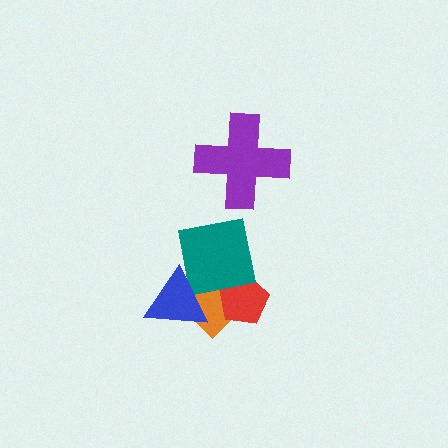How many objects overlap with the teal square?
3 objects overlap with the teal square.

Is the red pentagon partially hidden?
Yes, it is partially covered by another shape.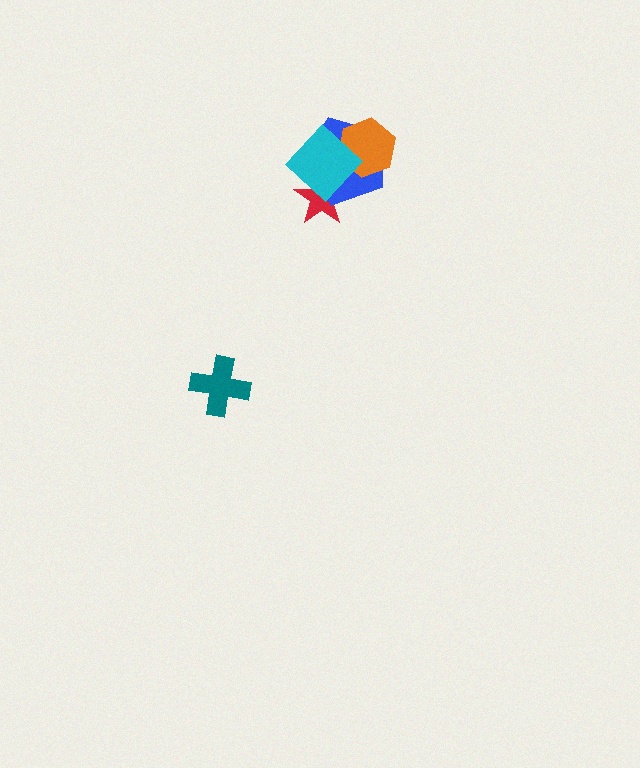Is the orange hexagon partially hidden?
Yes, it is partially covered by another shape.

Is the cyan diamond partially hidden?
No, no other shape covers it.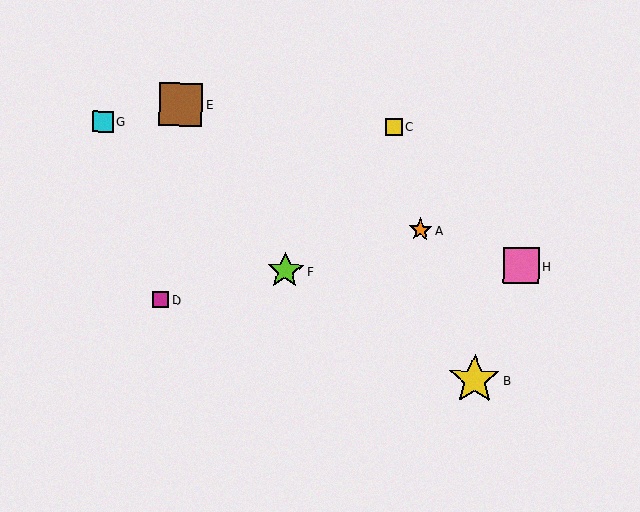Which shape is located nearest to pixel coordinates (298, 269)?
The lime star (labeled F) at (285, 271) is nearest to that location.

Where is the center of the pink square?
The center of the pink square is at (521, 266).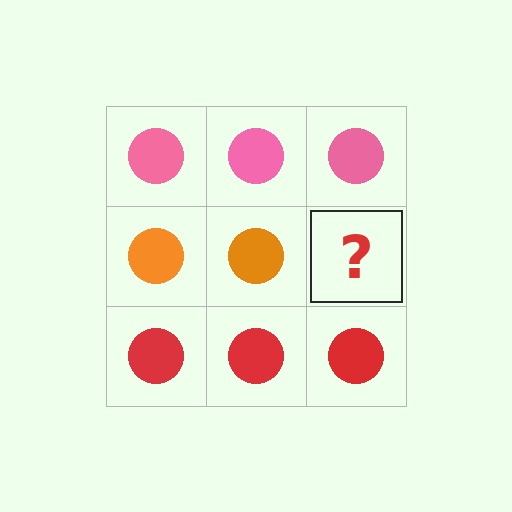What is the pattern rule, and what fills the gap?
The rule is that each row has a consistent color. The gap should be filled with an orange circle.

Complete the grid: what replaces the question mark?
The question mark should be replaced with an orange circle.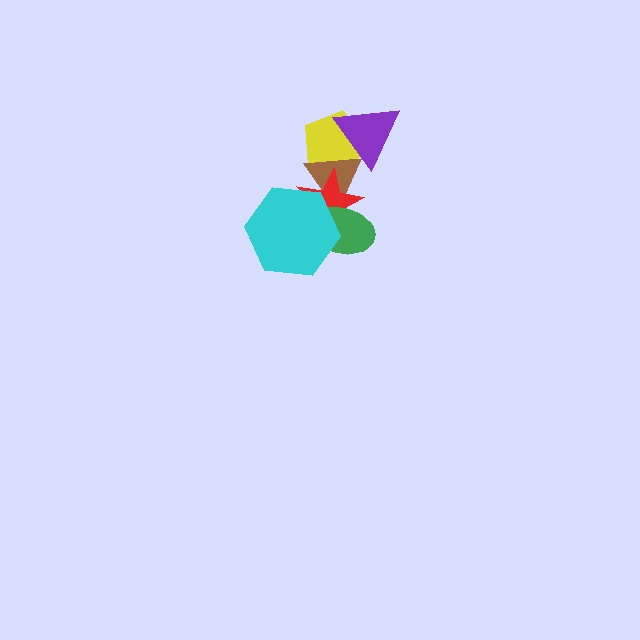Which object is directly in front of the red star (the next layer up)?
The green ellipse is directly in front of the red star.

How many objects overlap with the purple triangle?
2 objects overlap with the purple triangle.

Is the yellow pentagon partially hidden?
Yes, it is partially covered by another shape.